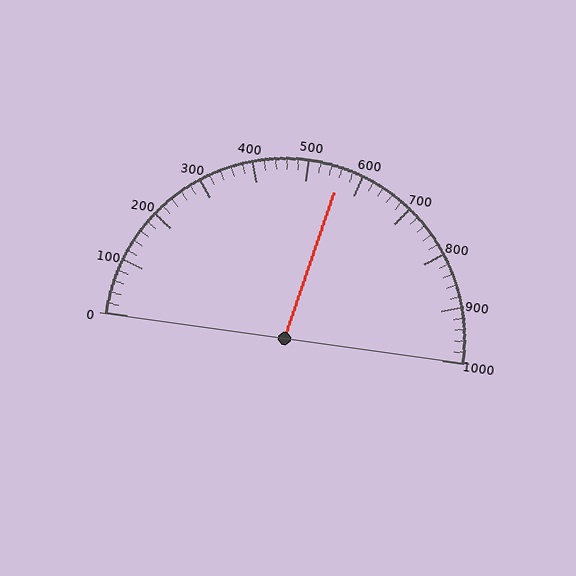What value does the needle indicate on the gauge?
The needle indicates approximately 560.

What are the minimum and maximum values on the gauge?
The gauge ranges from 0 to 1000.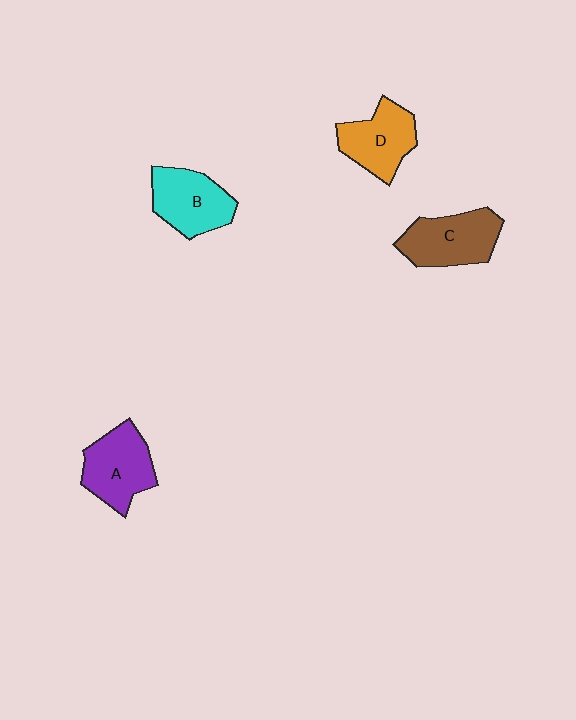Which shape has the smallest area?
Shape D (orange).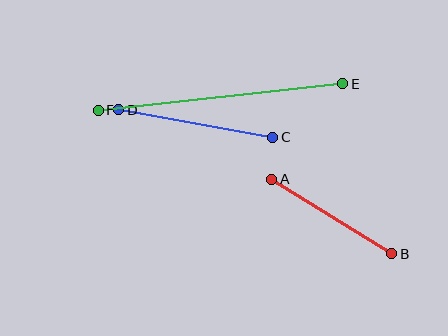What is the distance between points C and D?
The distance is approximately 157 pixels.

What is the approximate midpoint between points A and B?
The midpoint is at approximately (332, 216) pixels.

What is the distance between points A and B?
The distance is approximately 141 pixels.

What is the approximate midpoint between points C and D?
The midpoint is at approximately (196, 124) pixels.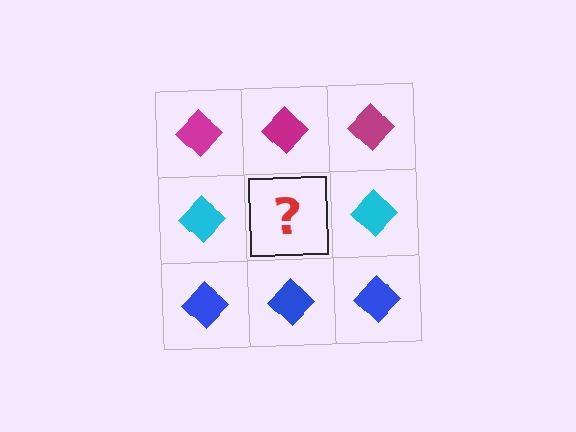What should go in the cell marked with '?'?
The missing cell should contain a cyan diamond.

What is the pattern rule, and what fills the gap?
The rule is that each row has a consistent color. The gap should be filled with a cyan diamond.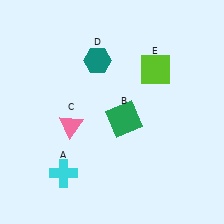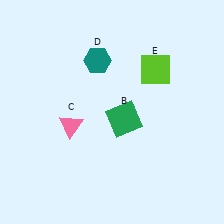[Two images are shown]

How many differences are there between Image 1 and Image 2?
There is 1 difference between the two images.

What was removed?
The cyan cross (A) was removed in Image 2.